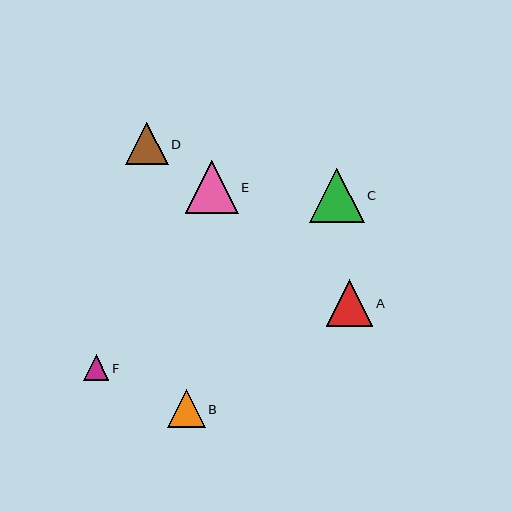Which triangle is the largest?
Triangle C is the largest with a size of approximately 55 pixels.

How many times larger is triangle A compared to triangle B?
Triangle A is approximately 1.2 times the size of triangle B.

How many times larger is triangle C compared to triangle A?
Triangle C is approximately 1.2 times the size of triangle A.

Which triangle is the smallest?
Triangle F is the smallest with a size of approximately 26 pixels.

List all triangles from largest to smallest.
From largest to smallest: C, E, A, D, B, F.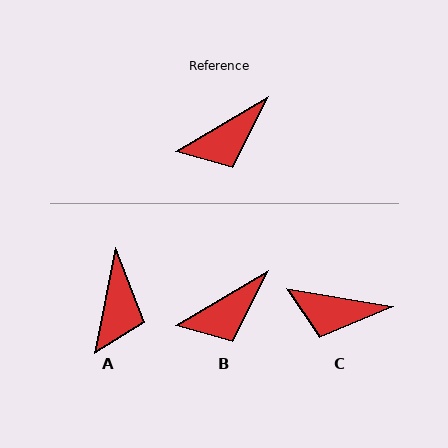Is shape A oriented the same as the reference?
No, it is off by about 48 degrees.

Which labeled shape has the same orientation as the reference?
B.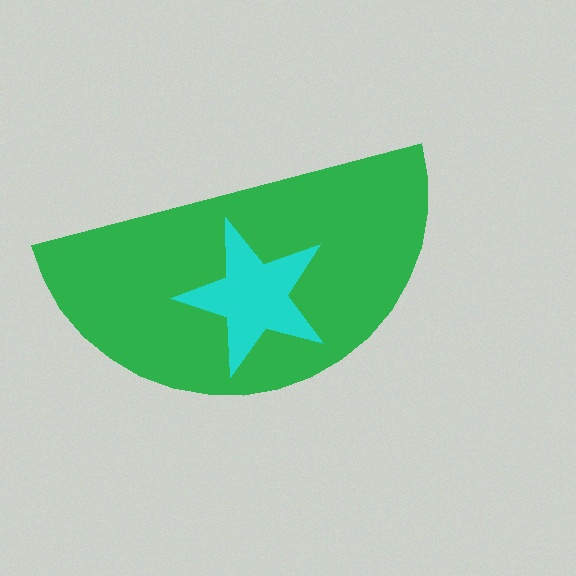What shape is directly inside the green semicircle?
The cyan star.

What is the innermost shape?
The cyan star.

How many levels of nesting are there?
2.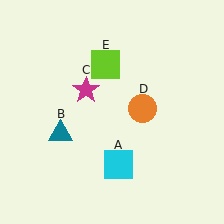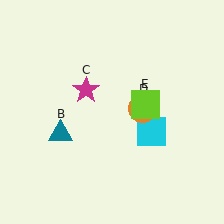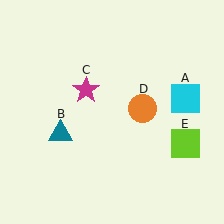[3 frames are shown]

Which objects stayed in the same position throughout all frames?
Teal triangle (object B) and magenta star (object C) and orange circle (object D) remained stationary.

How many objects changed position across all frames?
2 objects changed position: cyan square (object A), lime square (object E).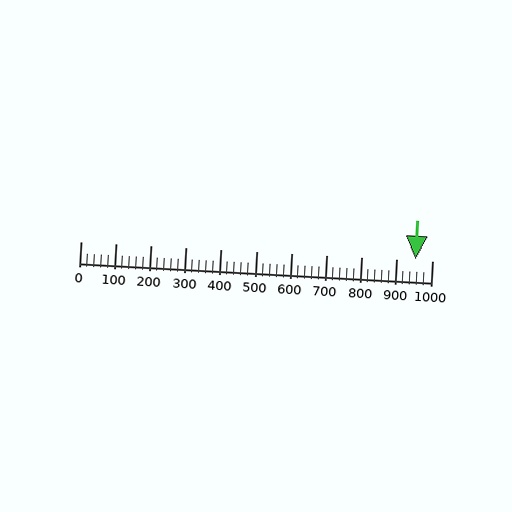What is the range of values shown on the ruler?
The ruler shows values from 0 to 1000.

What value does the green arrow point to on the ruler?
The green arrow points to approximately 953.